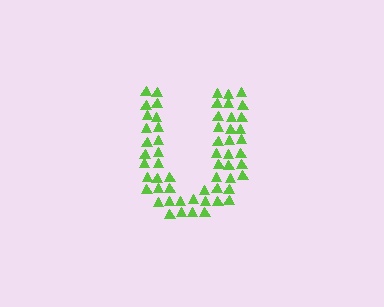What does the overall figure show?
The overall figure shows the letter U.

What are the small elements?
The small elements are triangles.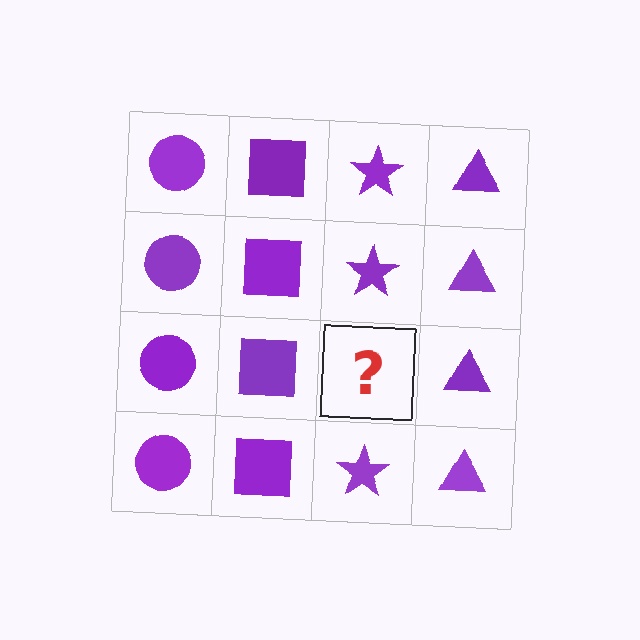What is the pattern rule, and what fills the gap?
The rule is that each column has a consistent shape. The gap should be filled with a purple star.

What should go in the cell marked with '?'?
The missing cell should contain a purple star.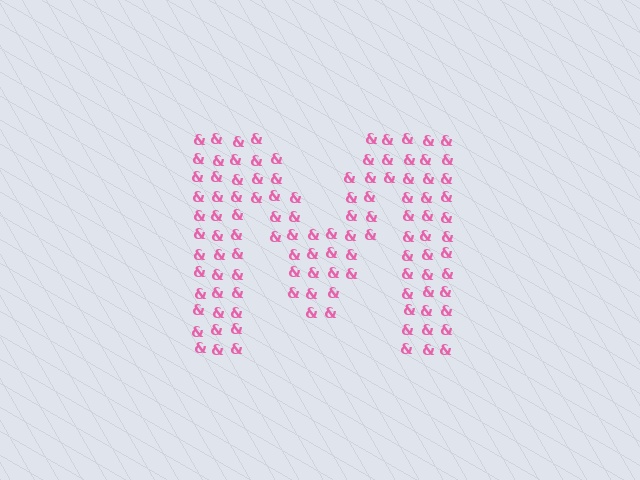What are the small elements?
The small elements are ampersands.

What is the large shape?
The large shape is the letter M.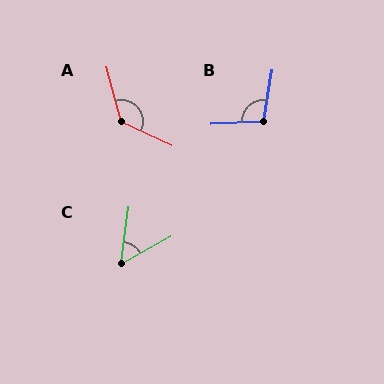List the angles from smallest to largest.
C (53°), B (103°), A (129°).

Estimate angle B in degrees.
Approximately 103 degrees.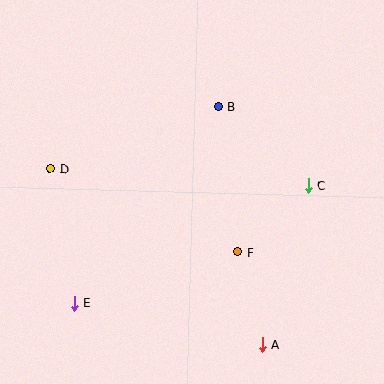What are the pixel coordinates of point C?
Point C is at (309, 185).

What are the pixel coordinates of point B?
Point B is at (219, 106).